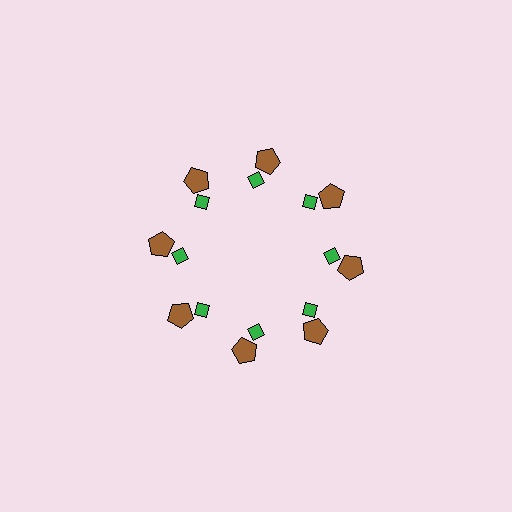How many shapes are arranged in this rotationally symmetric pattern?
There are 16 shapes, arranged in 8 groups of 2.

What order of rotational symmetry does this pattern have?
This pattern has 8-fold rotational symmetry.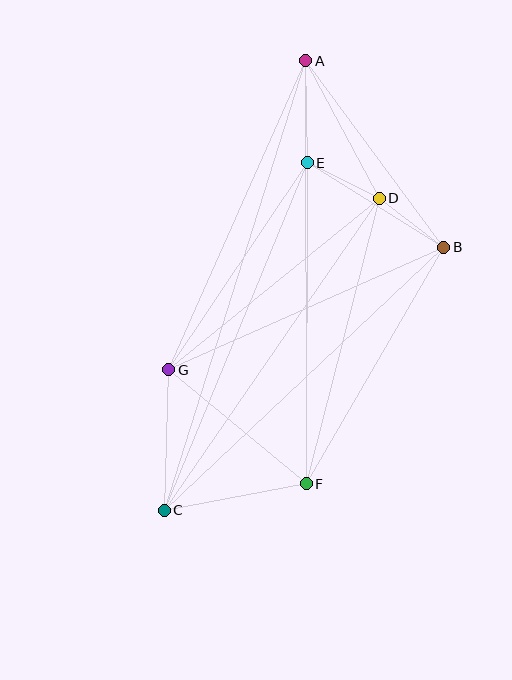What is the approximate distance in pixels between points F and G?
The distance between F and G is approximately 178 pixels.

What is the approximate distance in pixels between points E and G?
The distance between E and G is approximately 249 pixels.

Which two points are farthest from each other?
Points A and C are farthest from each other.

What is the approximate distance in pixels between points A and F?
The distance between A and F is approximately 423 pixels.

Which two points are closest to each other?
Points D and E are closest to each other.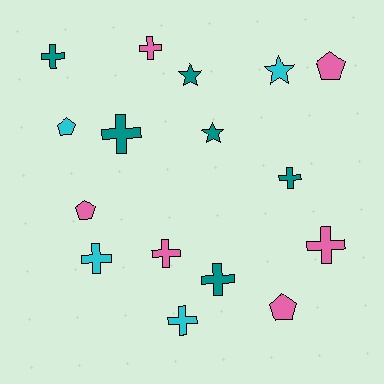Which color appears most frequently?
Teal, with 6 objects.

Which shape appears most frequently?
Cross, with 9 objects.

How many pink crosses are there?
There are 3 pink crosses.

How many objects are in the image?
There are 16 objects.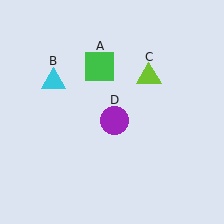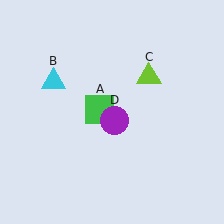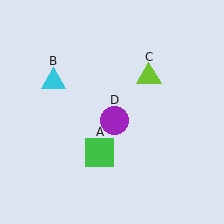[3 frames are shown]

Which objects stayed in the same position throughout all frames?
Cyan triangle (object B) and lime triangle (object C) and purple circle (object D) remained stationary.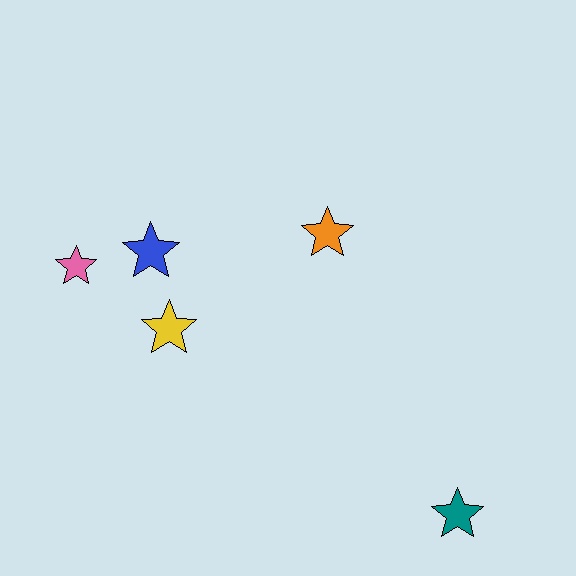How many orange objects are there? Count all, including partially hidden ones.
There is 1 orange object.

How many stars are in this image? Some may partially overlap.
There are 5 stars.